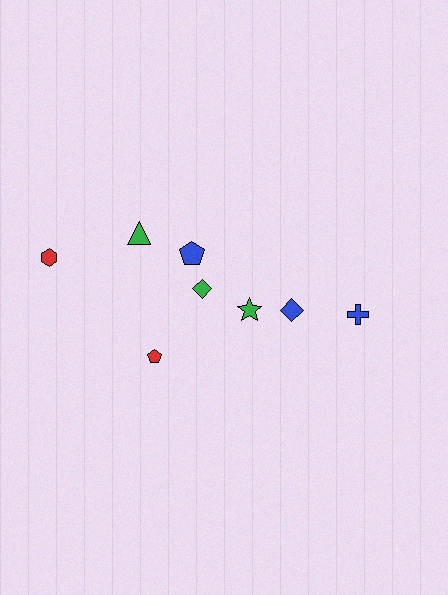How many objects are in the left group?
There are 5 objects.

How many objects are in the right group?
There are 3 objects.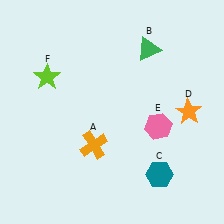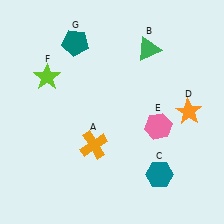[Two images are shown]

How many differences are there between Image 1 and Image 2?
There is 1 difference between the two images.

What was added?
A teal pentagon (G) was added in Image 2.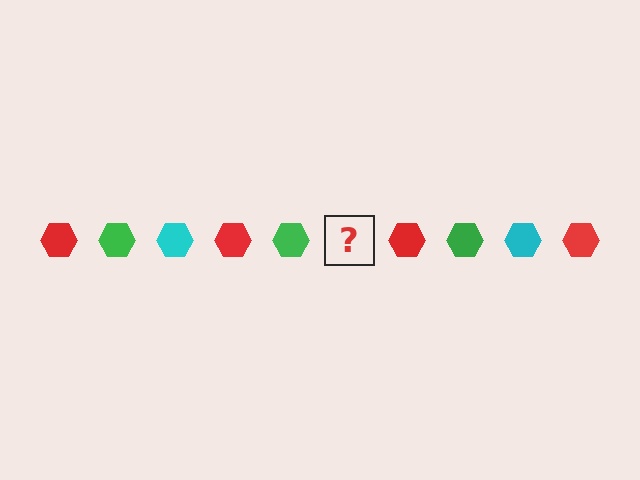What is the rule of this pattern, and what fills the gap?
The rule is that the pattern cycles through red, green, cyan hexagons. The gap should be filled with a cyan hexagon.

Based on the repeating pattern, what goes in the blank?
The blank should be a cyan hexagon.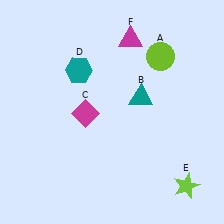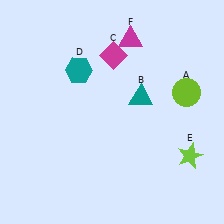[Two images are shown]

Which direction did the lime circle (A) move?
The lime circle (A) moved down.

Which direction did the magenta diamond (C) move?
The magenta diamond (C) moved up.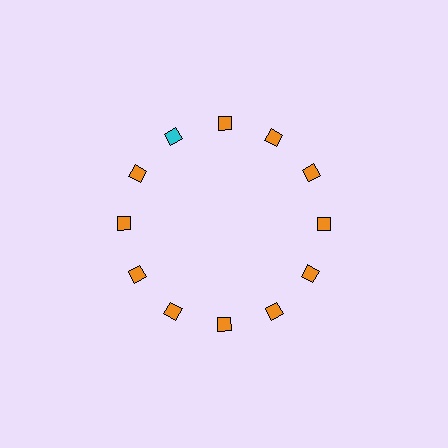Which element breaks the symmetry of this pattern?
The cyan diamond at roughly the 11 o'clock position breaks the symmetry. All other shapes are orange diamonds.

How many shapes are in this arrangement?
There are 12 shapes arranged in a ring pattern.